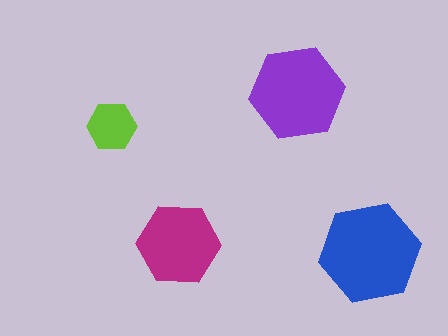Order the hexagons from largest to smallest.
the blue one, the purple one, the magenta one, the lime one.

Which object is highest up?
The purple hexagon is topmost.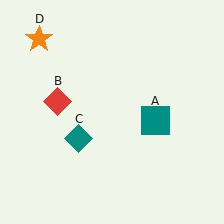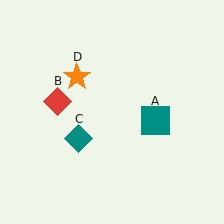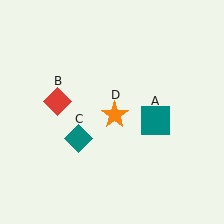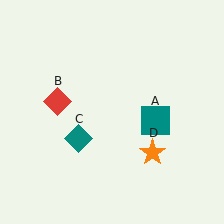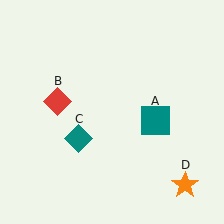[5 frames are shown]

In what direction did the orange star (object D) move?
The orange star (object D) moved down and to the right.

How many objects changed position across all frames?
1 object changed position: orange star (object D).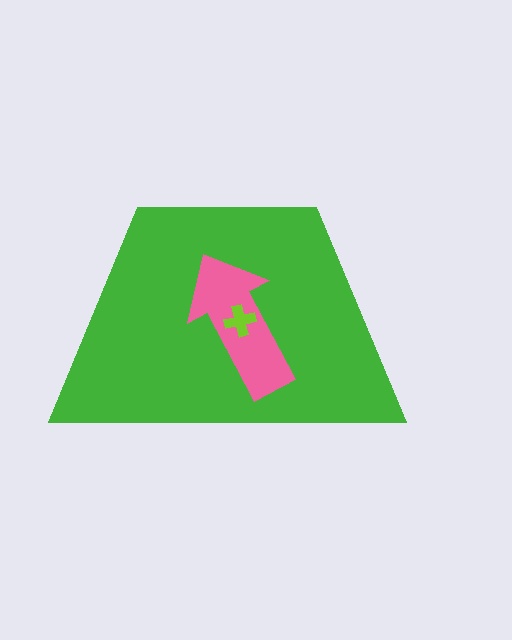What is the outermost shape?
The green trapezoid.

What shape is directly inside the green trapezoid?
The pink arrow.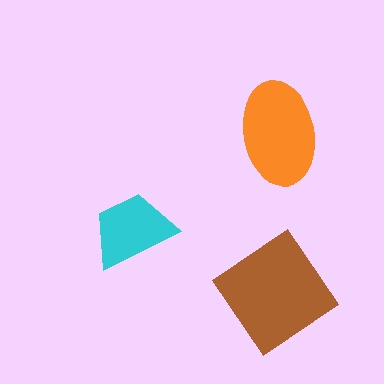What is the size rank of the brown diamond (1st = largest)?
1st.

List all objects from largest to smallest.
The brown diamond, the orange ellipse, the cyan trapezoid.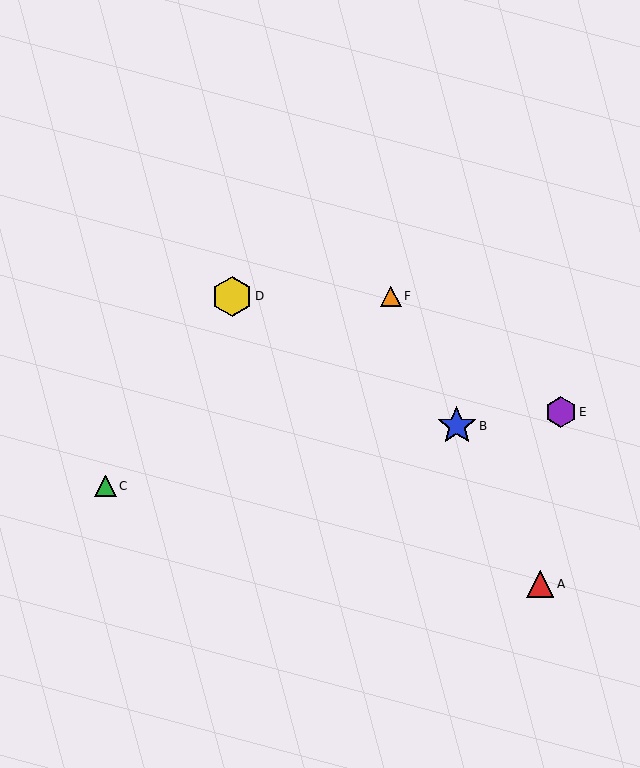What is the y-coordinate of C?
Object C is at y≈486.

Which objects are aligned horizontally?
Objects D, F are aligned horizontally.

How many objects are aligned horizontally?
2 objects (D, F) are aligned horizontally.